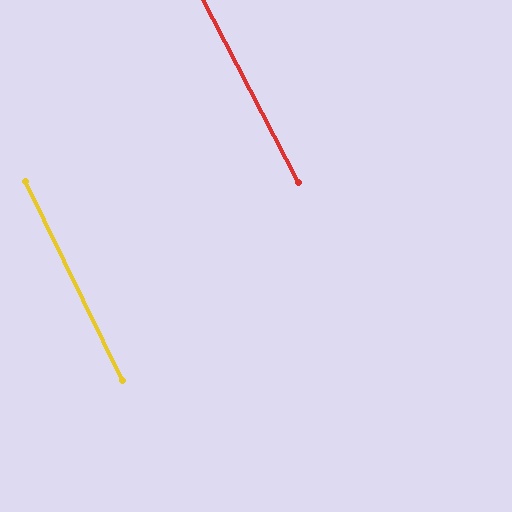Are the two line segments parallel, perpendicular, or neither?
Parallel — their directions differ by only 1.5°.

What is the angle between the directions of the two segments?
Approximately 1 degree.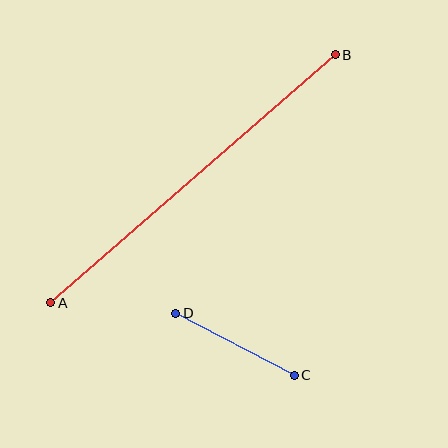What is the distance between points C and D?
The distance is approximately 133 pixels.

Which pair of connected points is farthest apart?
Points A and B are farthest apart.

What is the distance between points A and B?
The distance is approximately 377 pixels.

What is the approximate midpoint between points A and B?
The midpoint is at approximately (193, 179) pixels.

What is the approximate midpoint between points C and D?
The midpoint is at approximately (235, 344) pixels.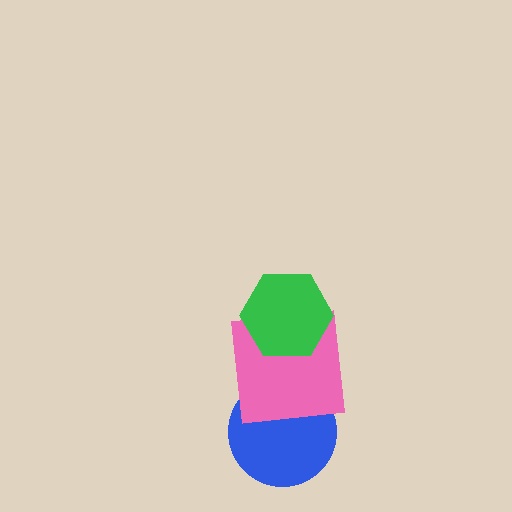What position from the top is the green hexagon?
The green hexagon is 1st from the top.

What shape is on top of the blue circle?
The pink square is on top of the blue circle.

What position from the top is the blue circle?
The blue circle is 3rd from the top.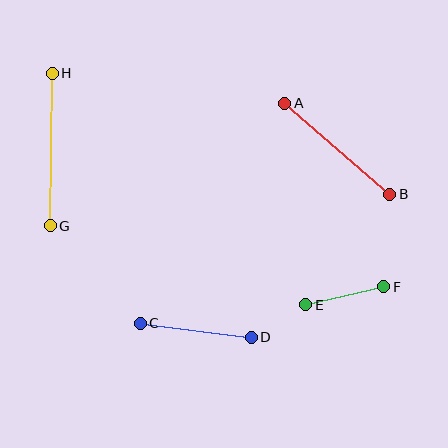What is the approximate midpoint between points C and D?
The midpoint is at approximately (196, 330) pixels.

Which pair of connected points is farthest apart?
Points G and H are farthest apart.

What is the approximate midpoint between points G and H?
The midpoint is at approximately (51, 149) pixels.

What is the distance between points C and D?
The distance is approximately 112 pixels.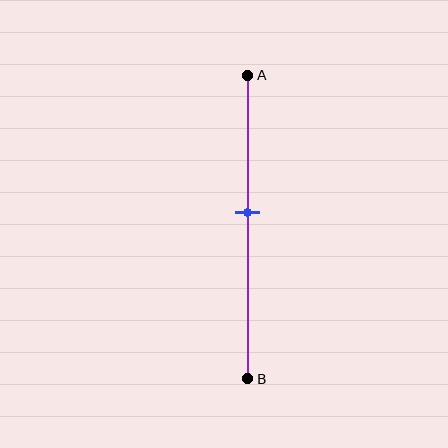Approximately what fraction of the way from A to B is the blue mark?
The blue mark is approximately 45% of the way from A to B.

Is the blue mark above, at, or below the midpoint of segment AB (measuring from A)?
The blue mark is above the midpoint of segment AB.